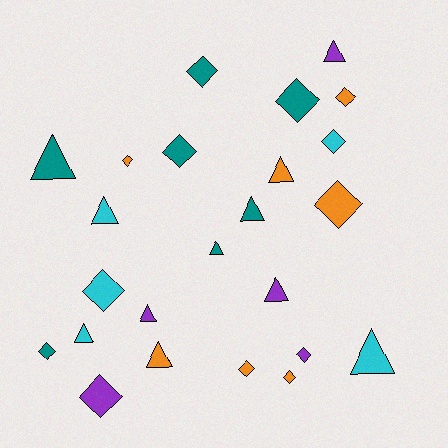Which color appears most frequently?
Orange, with 7 objects.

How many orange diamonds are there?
There are 5 orange diamonds.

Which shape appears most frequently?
Diamond, with 13 objects.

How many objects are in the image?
There are 24 objects.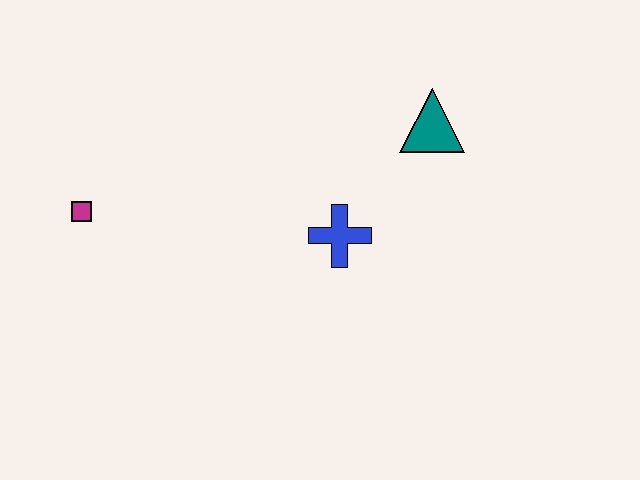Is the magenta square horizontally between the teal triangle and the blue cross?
No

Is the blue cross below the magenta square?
Yes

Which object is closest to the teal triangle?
The blue cross is closest to the teal triangle.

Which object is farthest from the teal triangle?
The magenta square is farthest from the teal triangle.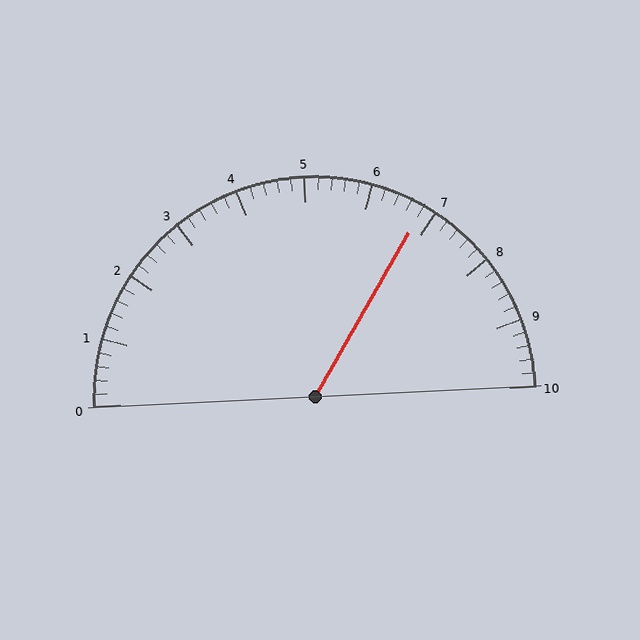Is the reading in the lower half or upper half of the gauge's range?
The reading is in the upper half of the range (0 to 10).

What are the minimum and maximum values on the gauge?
The gauge ranges from 0 to 10.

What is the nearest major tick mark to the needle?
The nearest major tick mark is 7.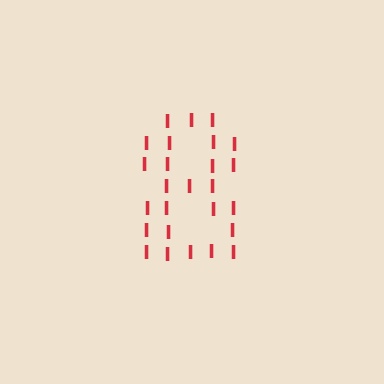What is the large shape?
The large shape is the digit 8.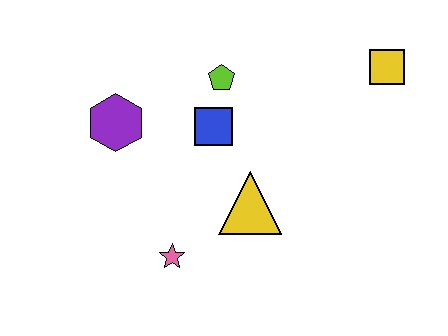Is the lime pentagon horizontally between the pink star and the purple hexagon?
No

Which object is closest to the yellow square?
The lime pentagon is closest to the yellow square.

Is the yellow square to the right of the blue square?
Yes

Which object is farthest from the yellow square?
The pink star is farthest from the yellow square.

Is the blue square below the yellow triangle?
No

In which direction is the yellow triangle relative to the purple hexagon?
The yellow triangle is to the right of the purple hexagon.